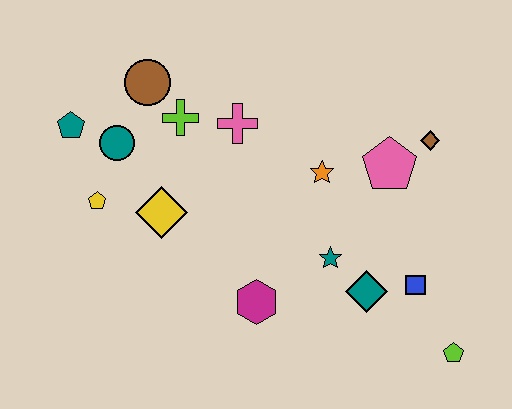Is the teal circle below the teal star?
No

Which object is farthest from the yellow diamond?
The lime pentagon is farthest from the yellow diamond.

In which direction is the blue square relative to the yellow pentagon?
The blue square is to the right of the yellow pentagon.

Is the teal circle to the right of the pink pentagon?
No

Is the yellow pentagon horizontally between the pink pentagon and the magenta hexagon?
No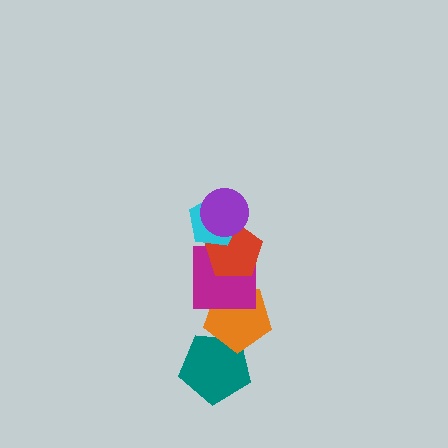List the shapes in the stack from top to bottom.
From top to bottom: the purple circle, the cyan pentagon, the red pentagon, the magenta square, the orange pentagon, the teal pentagon.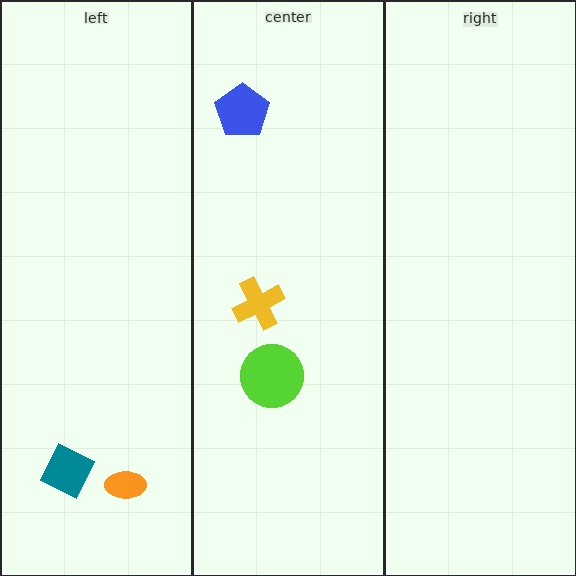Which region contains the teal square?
The left region.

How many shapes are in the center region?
3.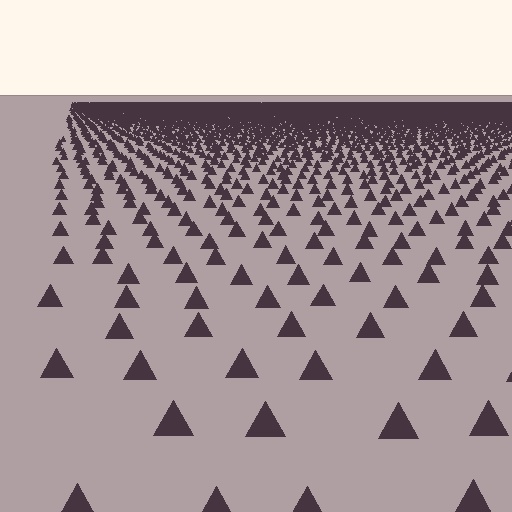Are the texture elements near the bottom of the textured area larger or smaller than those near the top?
Larger. Near the bottom, elements are closer to the viewer and appear at a bigger on-screen size.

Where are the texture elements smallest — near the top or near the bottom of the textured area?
Near the top.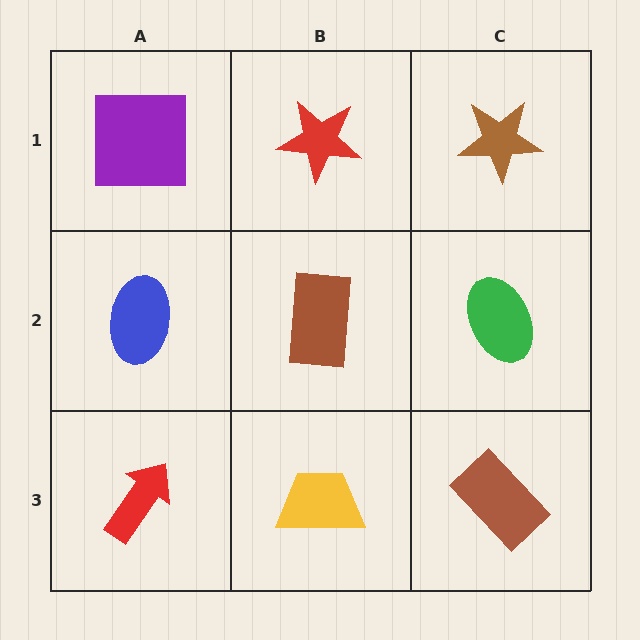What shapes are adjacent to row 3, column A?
A blue ellipse (row 2, column A), a yellow trapezoid (row 3, column B).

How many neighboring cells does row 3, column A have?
2.